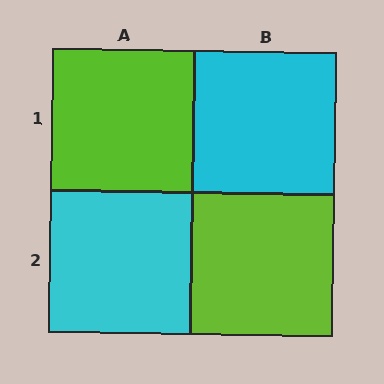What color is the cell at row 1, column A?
Lime.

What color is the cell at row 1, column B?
Cyan.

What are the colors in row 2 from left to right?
Cyan, lime.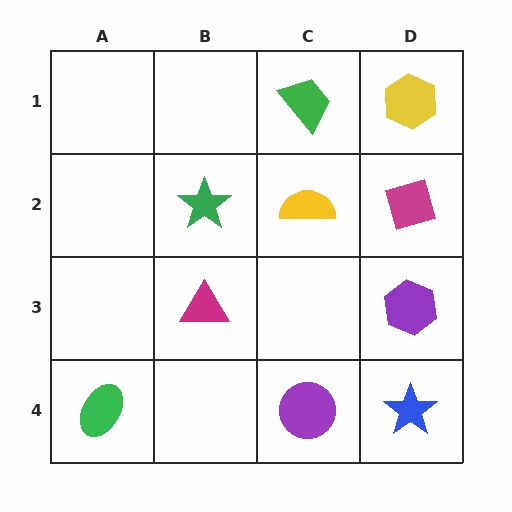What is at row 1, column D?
A yellow hexagon.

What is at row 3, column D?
A purple hexagon.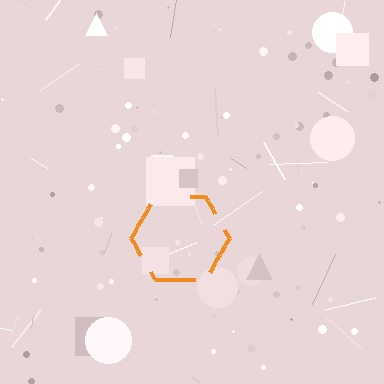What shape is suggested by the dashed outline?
The dashed outline suggests a hexagon.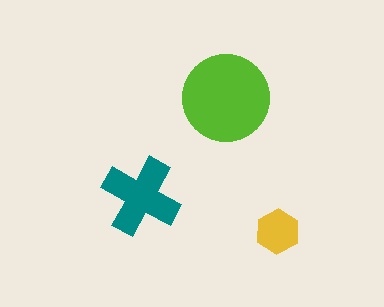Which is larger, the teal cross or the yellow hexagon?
The teal cross.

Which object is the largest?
The lime circle.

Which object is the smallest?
The yellow hexagon.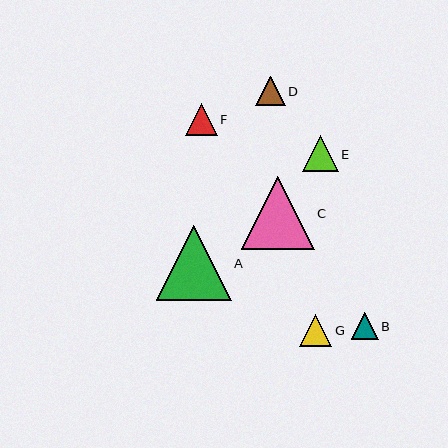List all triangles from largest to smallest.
From largest to smallest: A, C, E, F, G, D, B.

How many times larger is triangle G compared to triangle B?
Triangle G is approximately 1.2 times the size of triangle B.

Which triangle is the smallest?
Triangle B is the smallest with a size of approximately 27 pixels.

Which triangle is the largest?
Triangle A is the largest with a size of approximately 74 pixels.